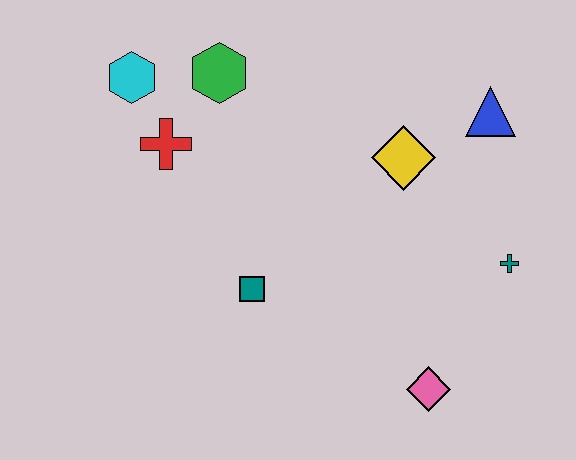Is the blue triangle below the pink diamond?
No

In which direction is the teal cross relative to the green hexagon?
The teal cross is to the right of the green hexagon.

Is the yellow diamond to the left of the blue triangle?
Yes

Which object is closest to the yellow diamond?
The blue triangle is closest to the yellow diamond.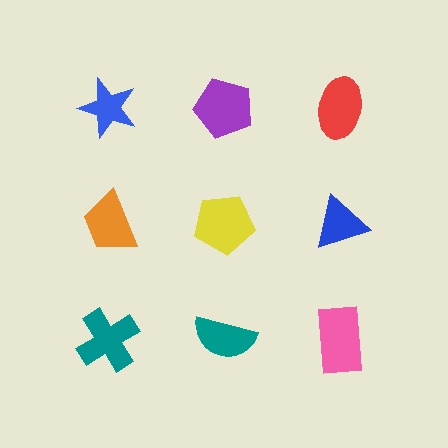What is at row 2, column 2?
A yellow pentagon.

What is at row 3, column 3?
A pink rectangle.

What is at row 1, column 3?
A red ellipse.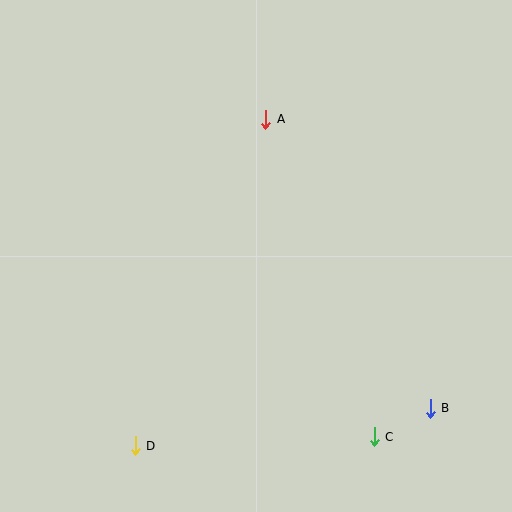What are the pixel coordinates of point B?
Point B is at (430, 408).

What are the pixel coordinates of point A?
Point A is at (266, 119).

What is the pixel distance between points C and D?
The distance between C and D is 239 pixels.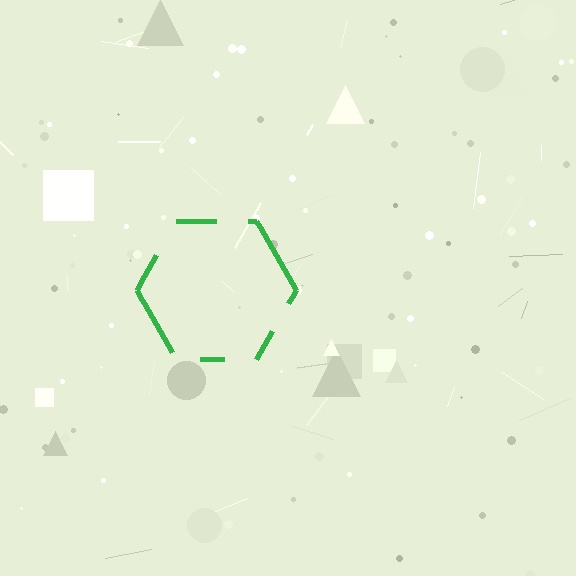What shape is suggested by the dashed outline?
The dashed outline suggests a hexagon.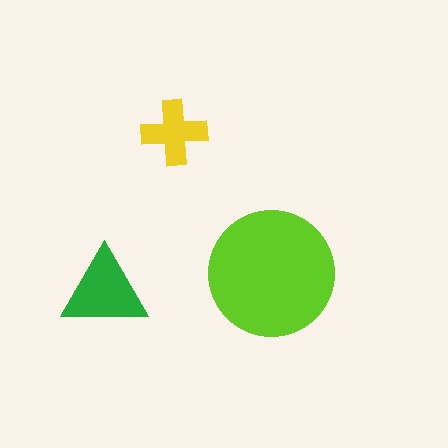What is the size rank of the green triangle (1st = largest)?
2nd.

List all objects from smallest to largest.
The yellow cross, the green triangle, the lime circle.